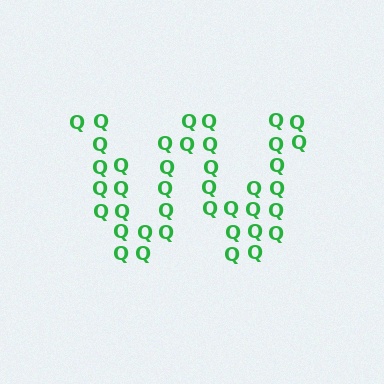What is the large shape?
The large shape is the letter W.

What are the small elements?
The small elements are letter Q's.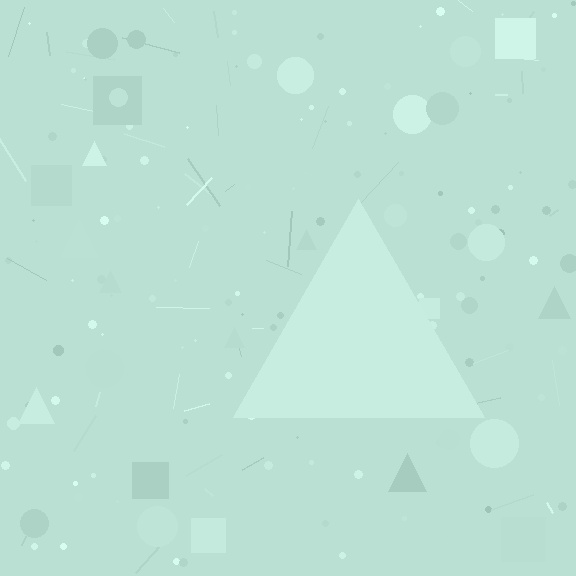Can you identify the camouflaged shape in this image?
The camouflaged shape is a triangle.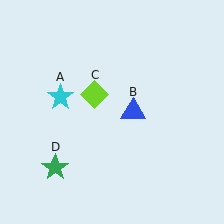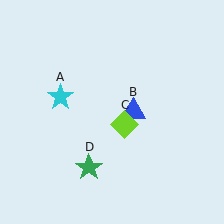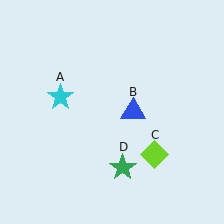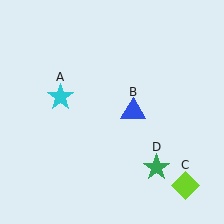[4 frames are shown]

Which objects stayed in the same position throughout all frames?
Cyan star (object A) and blue triangle (object B) remained stationary.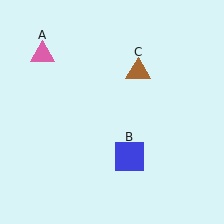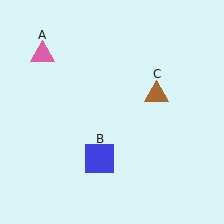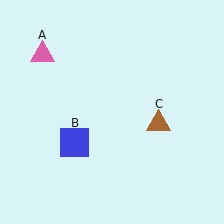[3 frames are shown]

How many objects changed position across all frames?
2 objects changed position: blue square (object B), brown triangle (object C).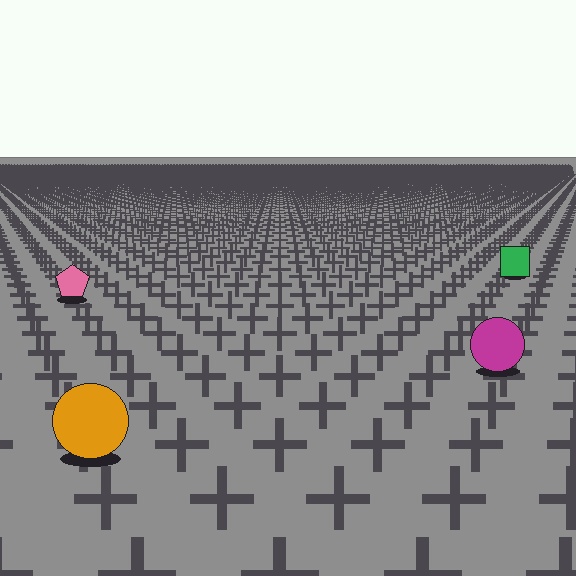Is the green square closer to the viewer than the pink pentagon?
No. The pink pentagon is closer — you can tell from the texture gradient: the ground texture is coarser near it.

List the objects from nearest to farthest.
From nearest to farthest: the orange circle, the magenta circle, the pink pentagon, the green square.